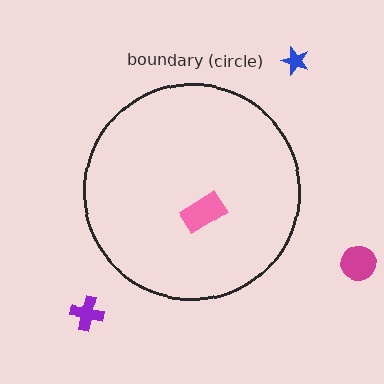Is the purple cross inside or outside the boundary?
Outside.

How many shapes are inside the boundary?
1 inside, 3 outside.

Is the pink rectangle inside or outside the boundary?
Inside.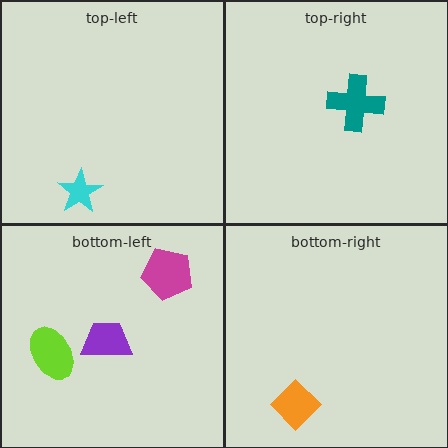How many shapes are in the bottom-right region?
1.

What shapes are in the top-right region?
The teal cross.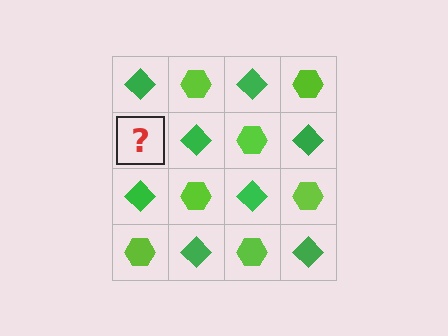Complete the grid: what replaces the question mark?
The question mark should be replaced with a lime hexagon.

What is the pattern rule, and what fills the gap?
The rule is that it alternates green diamond and lime hexagon in a checkerboard pattern. The gap should be filled with a lime hexagon.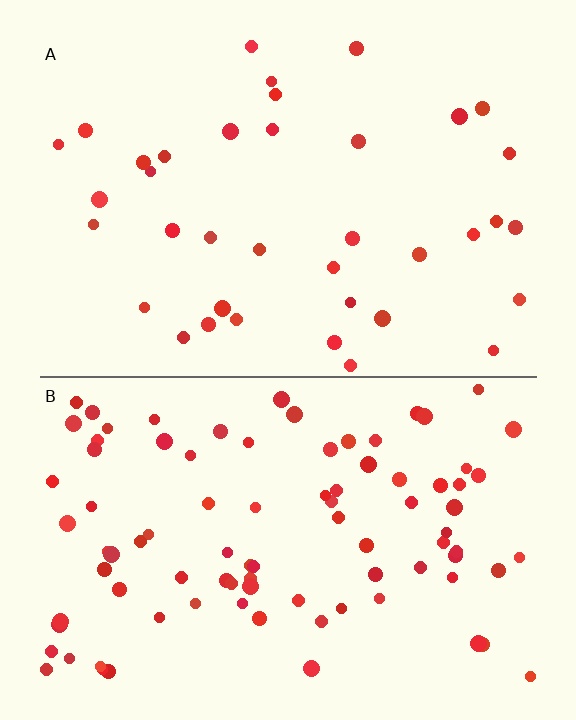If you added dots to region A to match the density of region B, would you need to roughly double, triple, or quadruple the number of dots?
Approximately double.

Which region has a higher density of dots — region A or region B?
B (the bottom).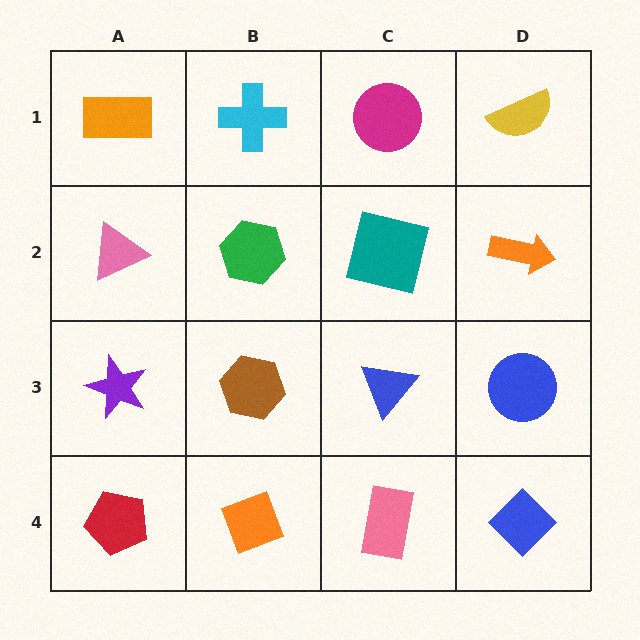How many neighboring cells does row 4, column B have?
3.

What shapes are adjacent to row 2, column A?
An orange rectangle (row 1, column A), a purple star (row 3, column A), a green hexagon (row 2, column B).